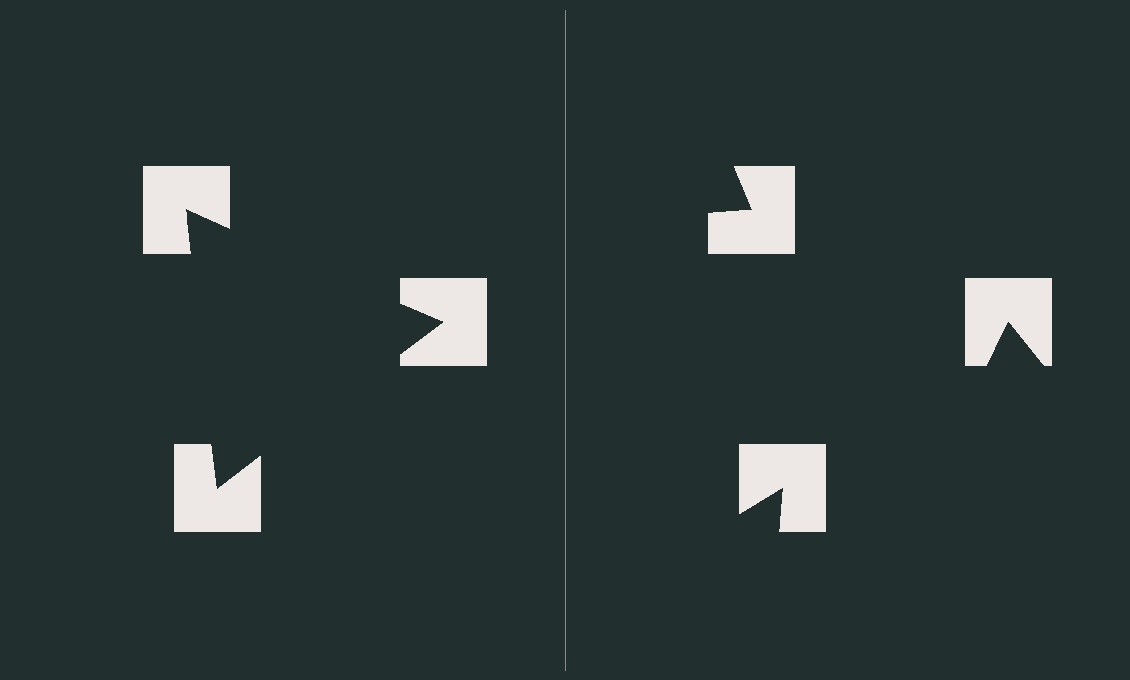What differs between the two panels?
The notched squares are positioned identically on both sides; only the wedge orientations differ. On the left they align to a triangle; on the right they are misaligned.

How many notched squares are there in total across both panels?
6 — 3 on each side.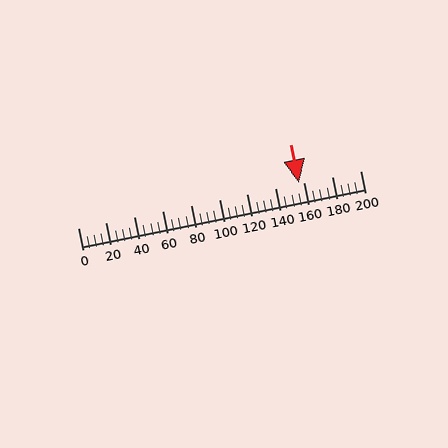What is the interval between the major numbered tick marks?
The major tick marks are spaced 20 units apart.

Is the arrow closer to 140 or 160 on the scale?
The arrow is closer to 160.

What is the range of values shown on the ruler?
The ruler shows values from 0 to 200.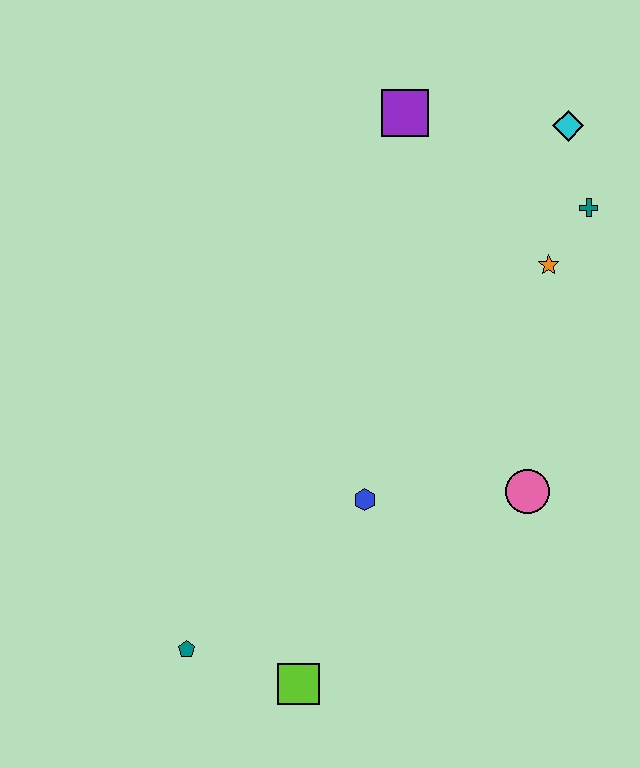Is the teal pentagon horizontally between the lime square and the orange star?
No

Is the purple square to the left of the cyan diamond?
Yes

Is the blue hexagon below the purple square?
Yes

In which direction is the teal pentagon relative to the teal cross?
The teal pentagon is below the teal cross.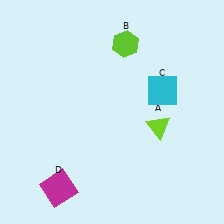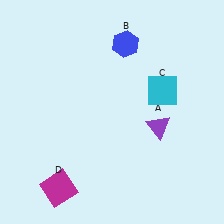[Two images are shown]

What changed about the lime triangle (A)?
In Image 1, A is lime. In Image 2, it changed to purple.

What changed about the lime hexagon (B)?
In Image 1, B is lime. In Image 2, it changed to blue.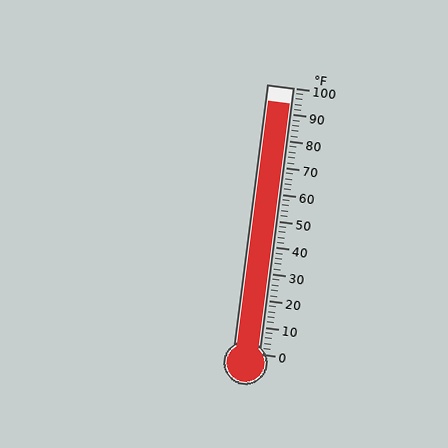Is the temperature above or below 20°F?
The temperature is above 20°F.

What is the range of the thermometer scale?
The thermometer scale ranges from 0°F to 100°F.